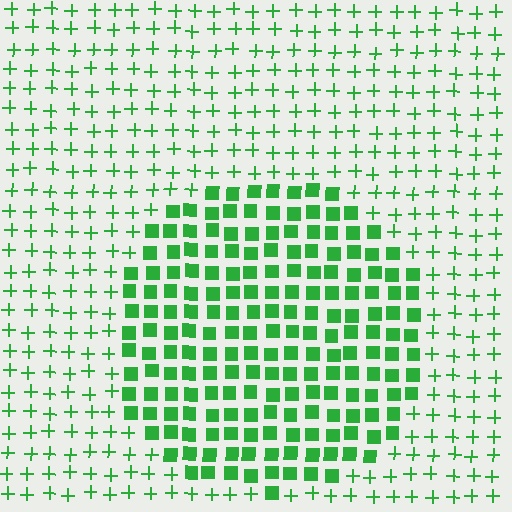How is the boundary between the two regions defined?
The boundary is defined by a change in element shape: squares inside vs. plus signs outside. All elements share the same color and spacing.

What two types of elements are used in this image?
The image uses squares inside the circle region and plus signs outside it.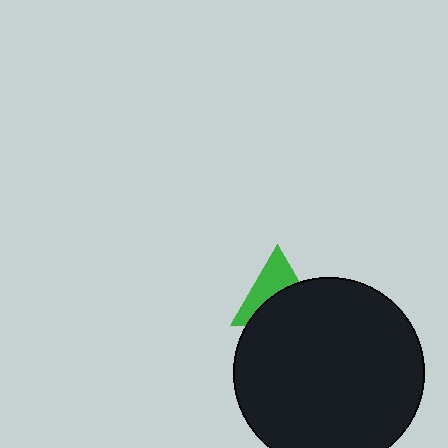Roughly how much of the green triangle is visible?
About half of it is visible (roughly 47%).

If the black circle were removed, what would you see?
You would see the complete green triangle.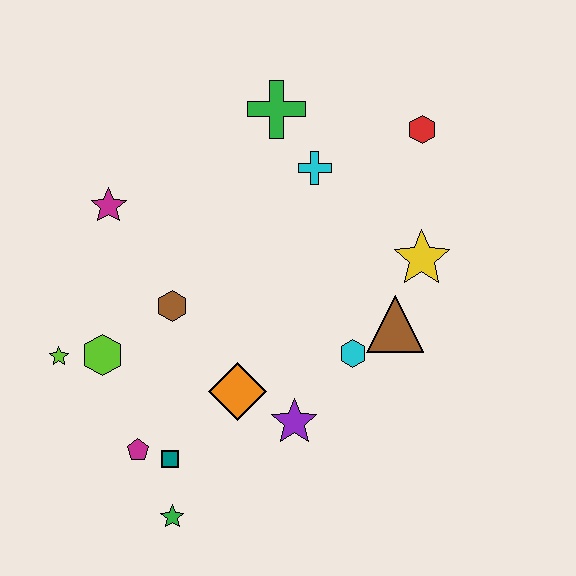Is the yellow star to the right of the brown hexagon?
Yes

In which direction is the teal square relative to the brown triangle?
The teal square is to the left of the brown triangle.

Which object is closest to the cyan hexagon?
The brown triangle is closest to the cyan hexagon.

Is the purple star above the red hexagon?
No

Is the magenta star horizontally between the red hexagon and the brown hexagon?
No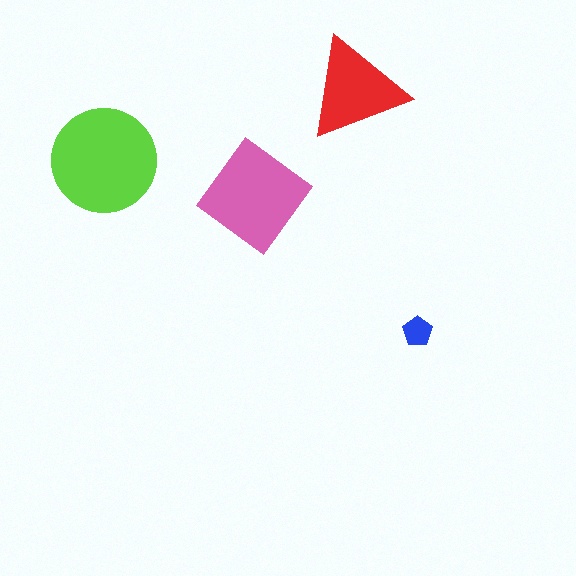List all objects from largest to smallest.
The lime circle, the pink diamond, the red triangle, the blue pentagon.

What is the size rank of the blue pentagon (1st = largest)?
4th.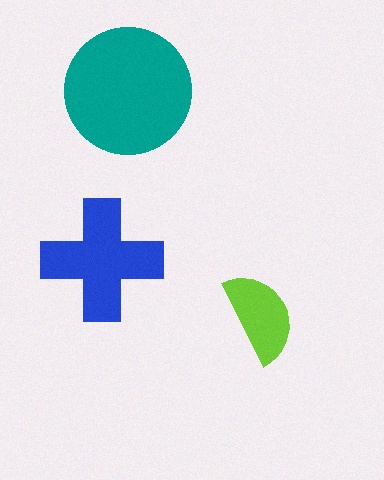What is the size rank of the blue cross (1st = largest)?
2nd.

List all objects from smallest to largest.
The lime semicircle, the blue cross, the teal circle.